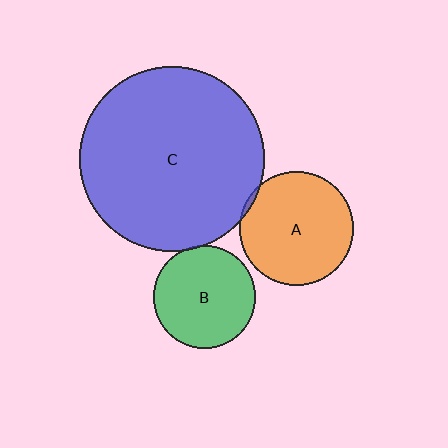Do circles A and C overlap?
Yes.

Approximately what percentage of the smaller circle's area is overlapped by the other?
Approximately 5%.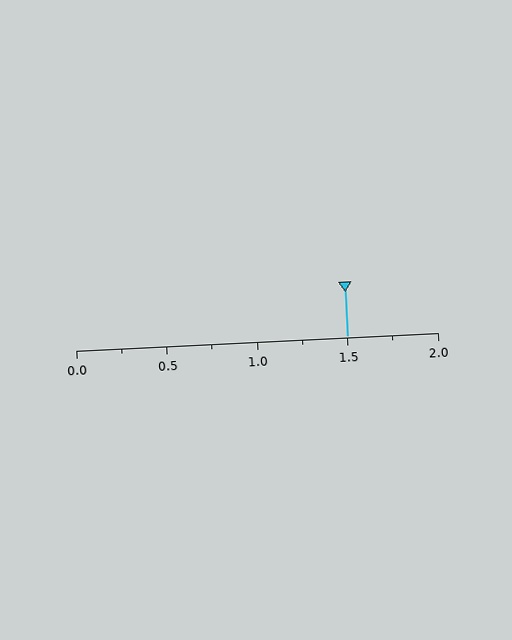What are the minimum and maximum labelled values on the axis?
The axis runs from 0.0 to 2.0.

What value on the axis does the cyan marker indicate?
The marker indicates approximately 1.5.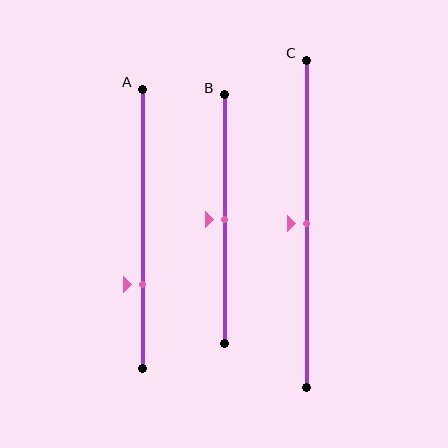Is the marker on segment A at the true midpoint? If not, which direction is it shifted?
No, the marker on segment A is shifted downward by about 20% of the segment length.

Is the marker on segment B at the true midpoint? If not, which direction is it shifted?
Yes, the marker on segment B is at the true midpoint.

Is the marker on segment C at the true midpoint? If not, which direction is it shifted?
Yes, the marker on segment C is at the true midpoint.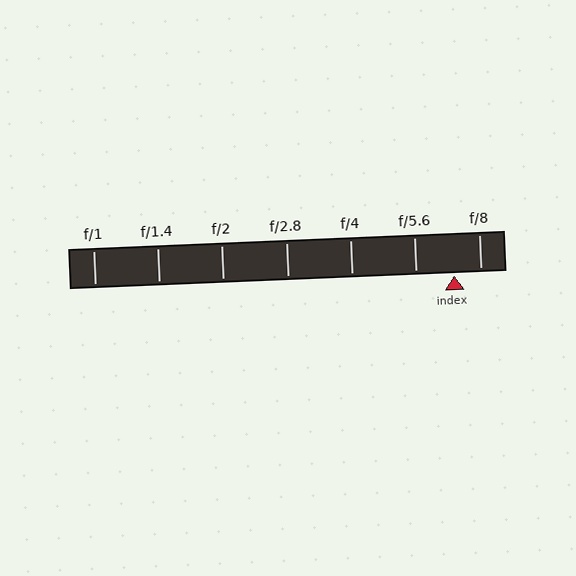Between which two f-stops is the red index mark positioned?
The index mark is between f/5.6 and f/8.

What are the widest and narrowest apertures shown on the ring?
The widest aperture shown is f/1 and the narrowest is f/8.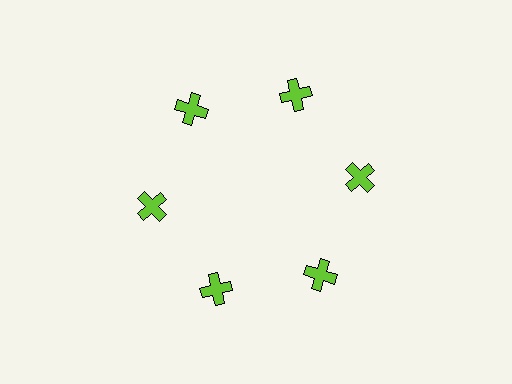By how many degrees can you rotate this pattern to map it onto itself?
The pattern maps onto itself every 60 degrees of rotation.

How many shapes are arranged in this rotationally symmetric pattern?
There are 6 shapes, arranged in 6 groups of 1.